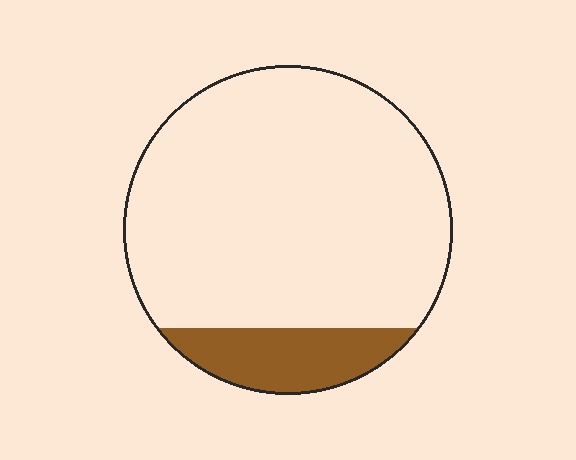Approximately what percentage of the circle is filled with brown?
Approximately 15%.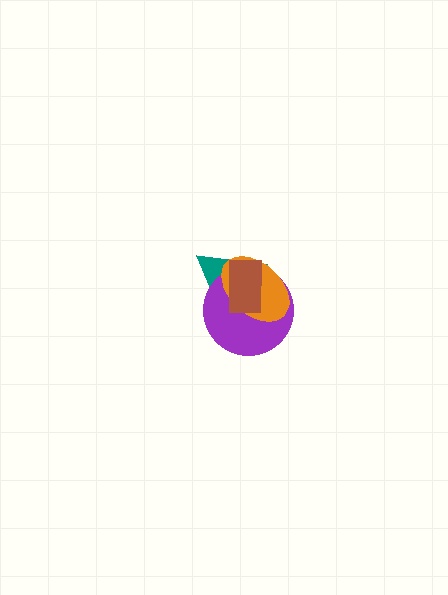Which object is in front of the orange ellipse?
The brown rectangle is in front of the orange ellipse.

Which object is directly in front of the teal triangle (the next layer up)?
The purple circle is directly in front of the teal triangle.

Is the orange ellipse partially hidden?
Yes, it is partially covered by another shape.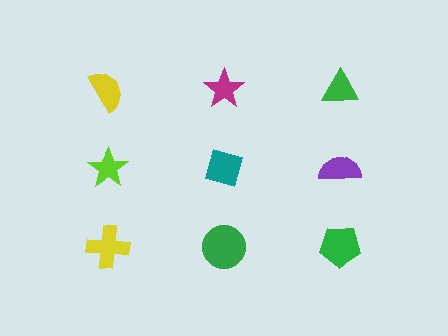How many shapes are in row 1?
3 shapes.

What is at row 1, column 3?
A green triangle.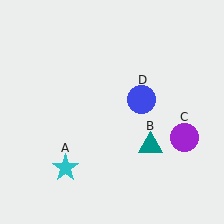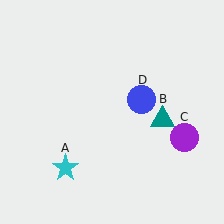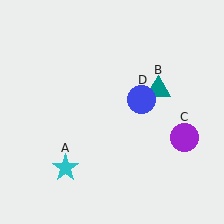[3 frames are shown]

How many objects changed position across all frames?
1 object changed position: teal triangle (object B).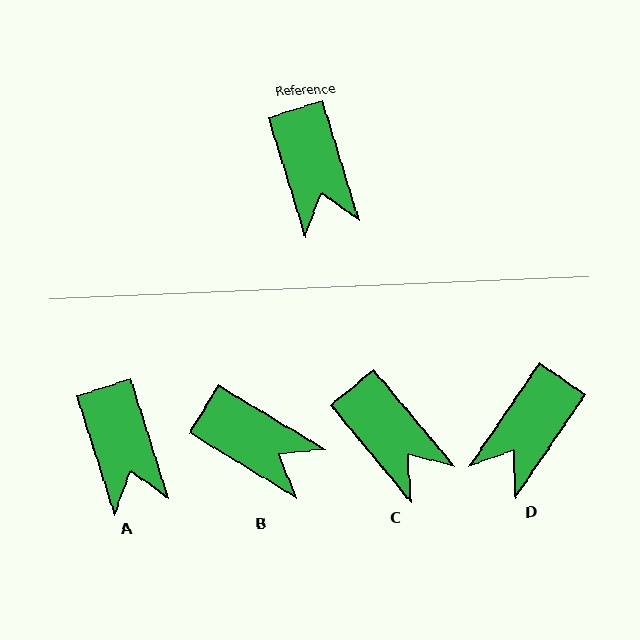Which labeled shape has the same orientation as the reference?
A.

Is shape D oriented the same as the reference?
No, it is off by about 52 degrees.